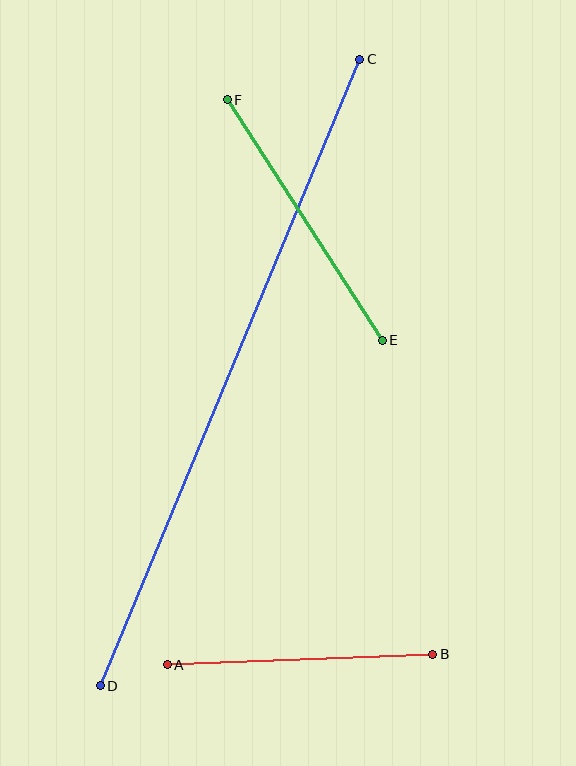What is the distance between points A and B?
The distance is approximately 266 pixels.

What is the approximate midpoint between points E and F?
The midpoint is at approximately (305, 220) pixels.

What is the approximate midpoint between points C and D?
The midpoint is at approximately (230, 373) pixels.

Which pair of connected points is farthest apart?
Points C and D are farthest apart.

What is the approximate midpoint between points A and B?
The midpoint is at approximately (300, 660) pixels.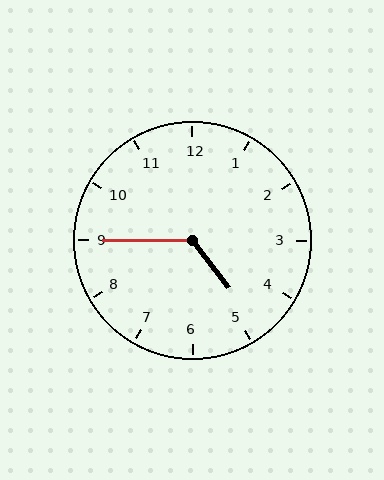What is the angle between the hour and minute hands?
Approximately 128 degrees.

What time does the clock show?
4:45.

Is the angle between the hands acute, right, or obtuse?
It is obtuse.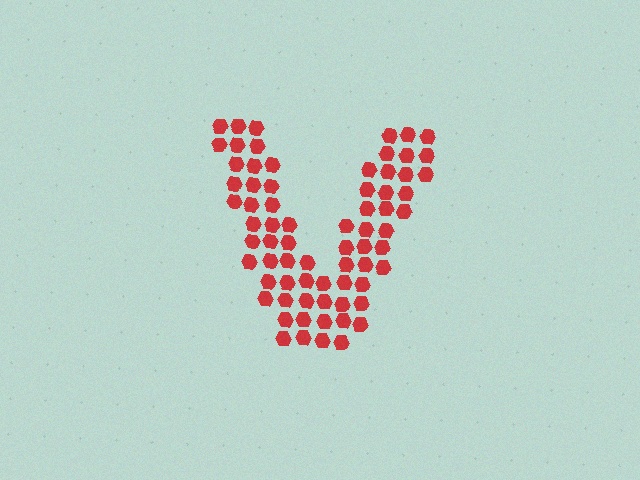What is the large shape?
The large shape is the letter V.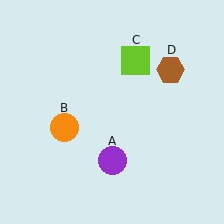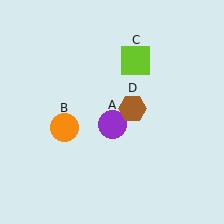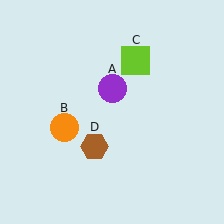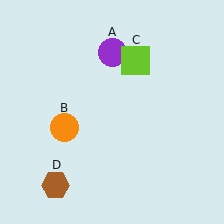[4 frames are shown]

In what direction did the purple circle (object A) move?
The purple circle (object A) moved up.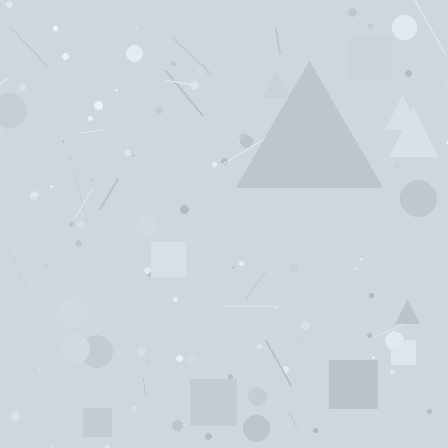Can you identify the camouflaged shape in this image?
The camouflaged shape is a triangle.